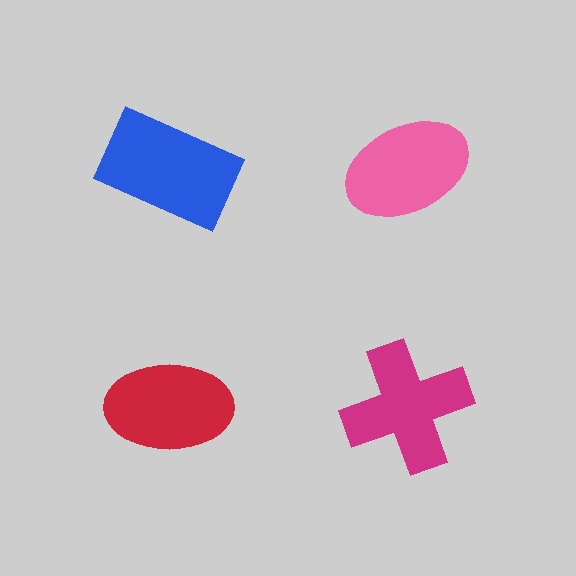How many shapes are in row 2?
2 shapes.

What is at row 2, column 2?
A magenta cross.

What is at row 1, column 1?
A blue rectangle.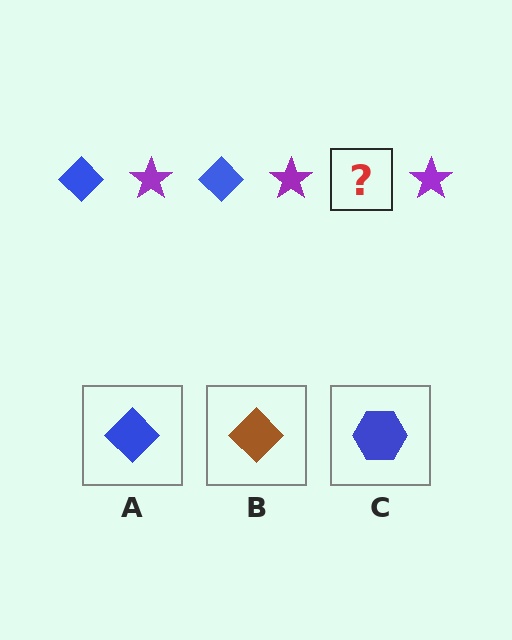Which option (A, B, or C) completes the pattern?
A.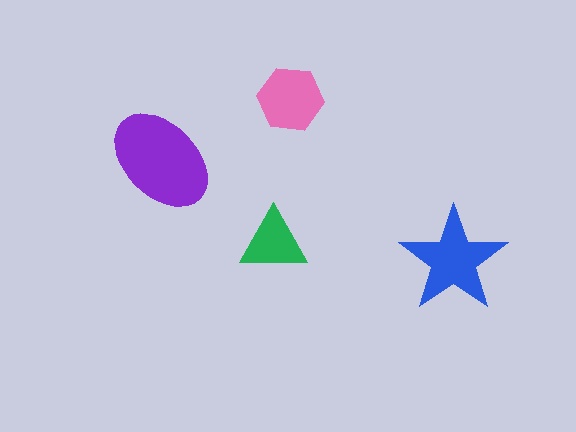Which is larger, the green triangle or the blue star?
The blue star.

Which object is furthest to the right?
The blue star is rightmost.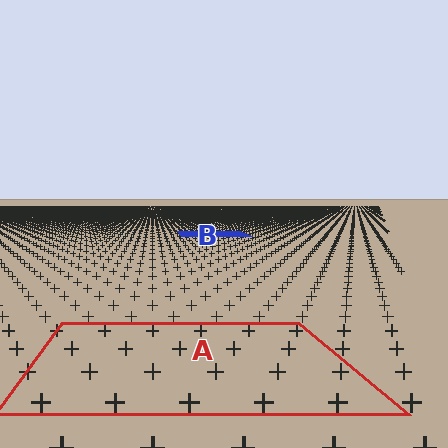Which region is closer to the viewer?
Region A is closer. The texture elements there are larger and more spread out.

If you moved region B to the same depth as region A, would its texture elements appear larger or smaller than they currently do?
They would appear larger. At a closer depth, the same texture elements are projected at a bigger on-screen size.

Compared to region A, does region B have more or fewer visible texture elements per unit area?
Region B has more texture elements per unit area — they are packed more densely because it is farther away.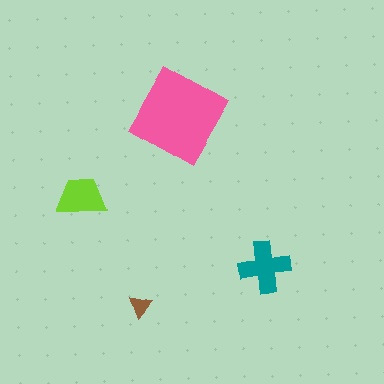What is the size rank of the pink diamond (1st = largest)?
1st.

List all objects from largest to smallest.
The pink diamond, the teal cross, the lime trapezoid, the brown triangle.